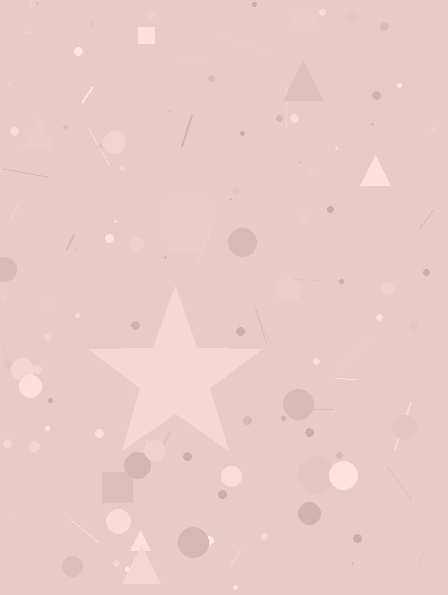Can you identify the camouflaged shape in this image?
The camouflaged shape is a star.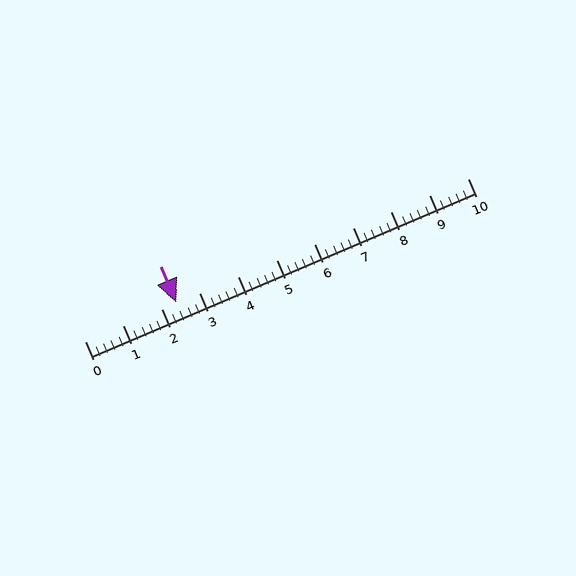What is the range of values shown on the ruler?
The ruler shows values from 0 to 10.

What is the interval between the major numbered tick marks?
The major tick marks are spaced 1 units apart.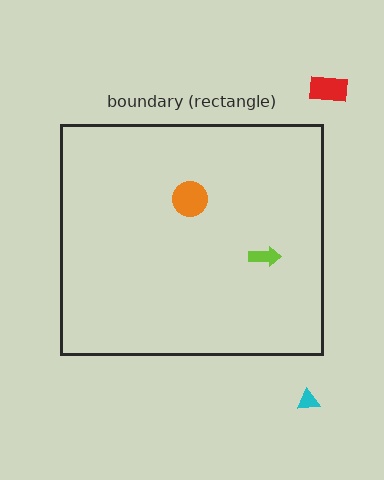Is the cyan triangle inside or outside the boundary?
Outside.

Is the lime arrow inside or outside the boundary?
Inside.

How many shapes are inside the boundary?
2 inside, 2 outside.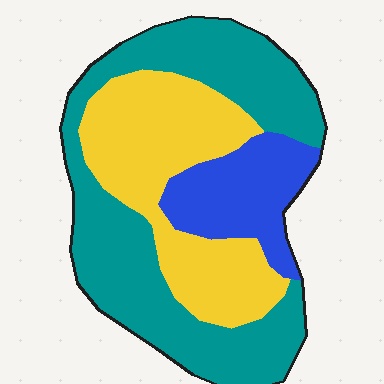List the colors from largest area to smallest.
From largest to smallest: teal, yellow, blue.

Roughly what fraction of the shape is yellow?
Yellow covers 34% of the shape.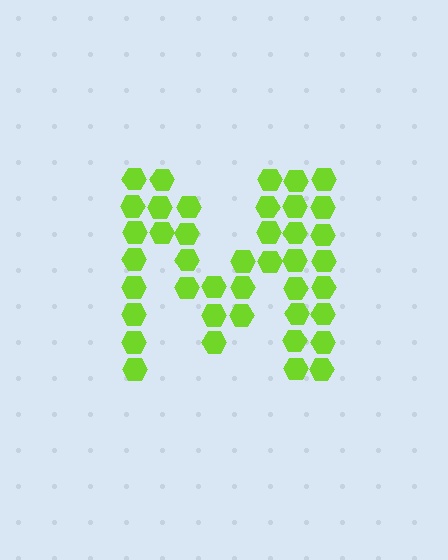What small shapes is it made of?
It is made of small hexagons.